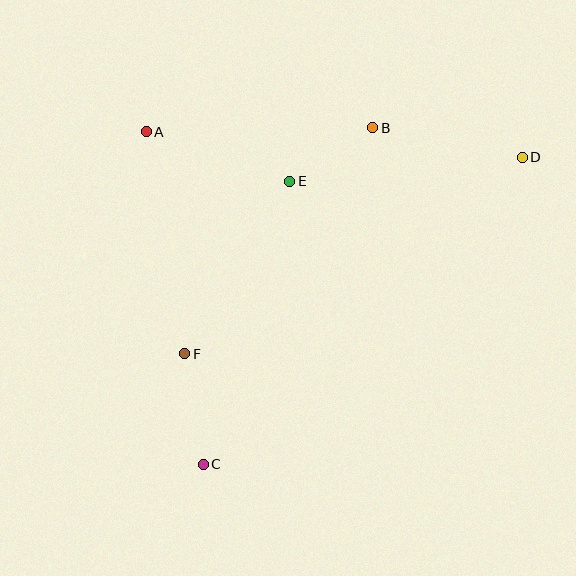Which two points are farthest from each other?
Points C and D are farthest from each other.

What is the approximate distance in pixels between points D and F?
The distance between D and F is approximately 391 pixels.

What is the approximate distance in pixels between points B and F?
The distance between B and F is approximately 294 pixels.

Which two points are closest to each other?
Points B and E are closest to each other.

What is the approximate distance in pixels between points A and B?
The distance between A and B is approximately 226 pixels.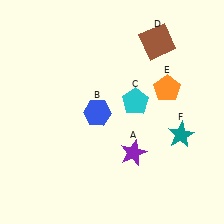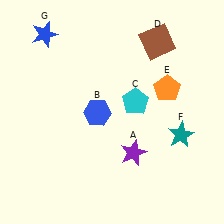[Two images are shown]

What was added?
A blue star (G) was added in Image 2.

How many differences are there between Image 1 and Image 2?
There is 1 difference between the two images.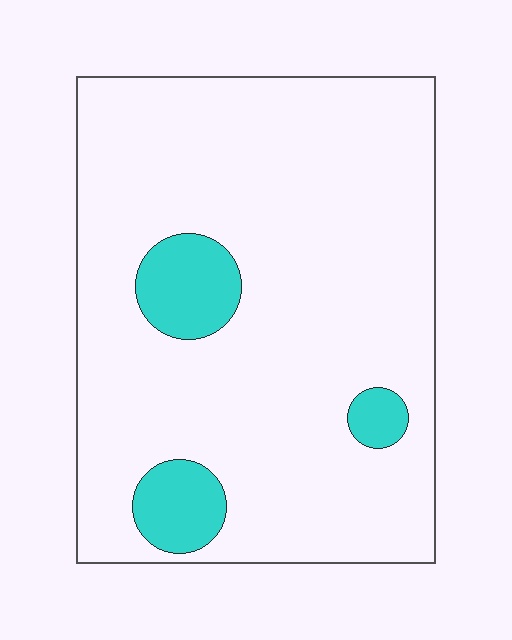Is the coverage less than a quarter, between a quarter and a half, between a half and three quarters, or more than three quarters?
Less than a quarter.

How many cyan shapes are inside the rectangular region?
3.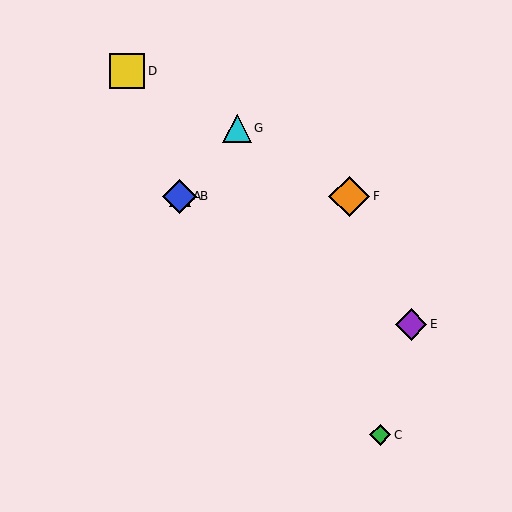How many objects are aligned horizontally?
3 objects (A, B, F) are aligned horizontally.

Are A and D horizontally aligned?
No, A is at y≈196 and D is at y≈71.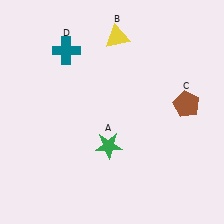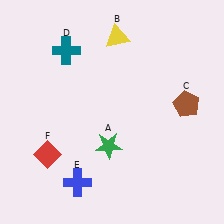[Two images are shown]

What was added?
A blue cross (E), a red diamond (F) were added in Image 2.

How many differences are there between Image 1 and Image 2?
There are 2 differences between the two images.